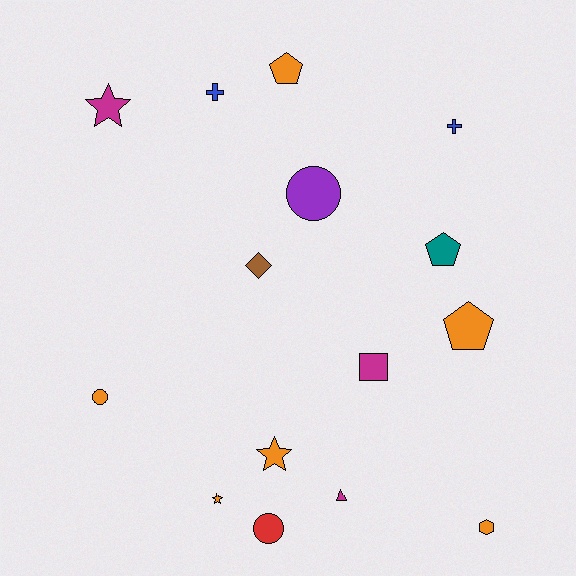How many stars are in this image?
There are 3 stars.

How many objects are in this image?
There are 15 objects.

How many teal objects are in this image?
There is 1 teal object.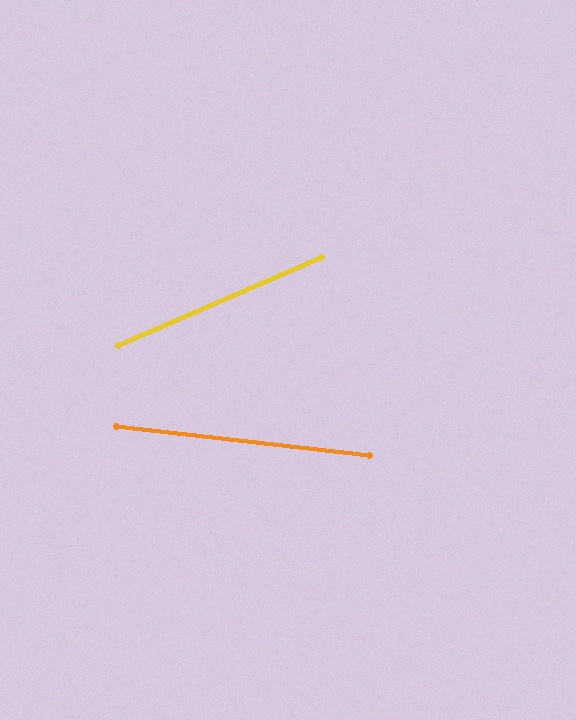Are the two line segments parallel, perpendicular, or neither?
Neither parallel nor perpendicular — they differ by about 30°.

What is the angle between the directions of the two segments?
Approximately 30 degrees.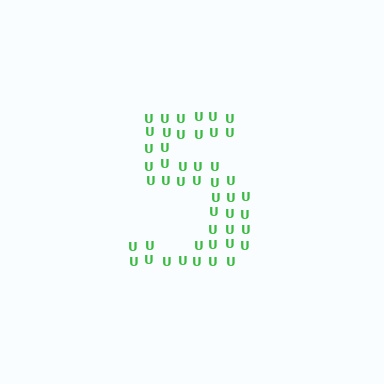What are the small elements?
The small elements are letter U's.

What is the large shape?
The large shape is the digit 5.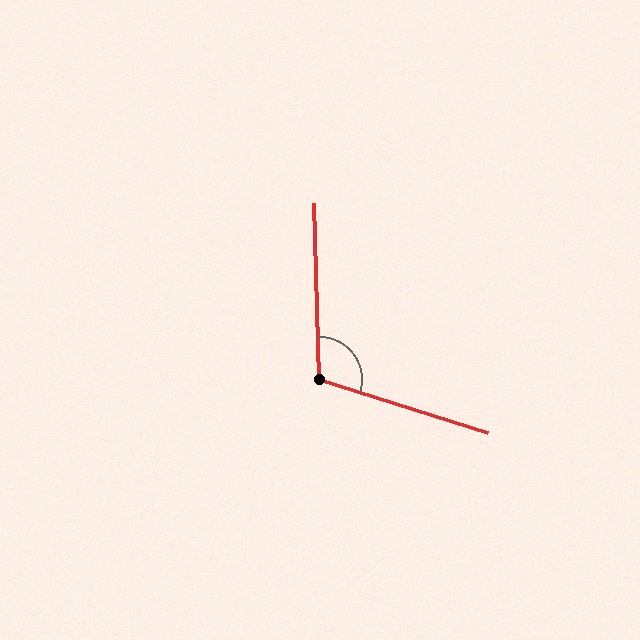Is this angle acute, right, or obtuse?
It is obtuse.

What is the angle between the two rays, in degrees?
Approximately 109 degrees.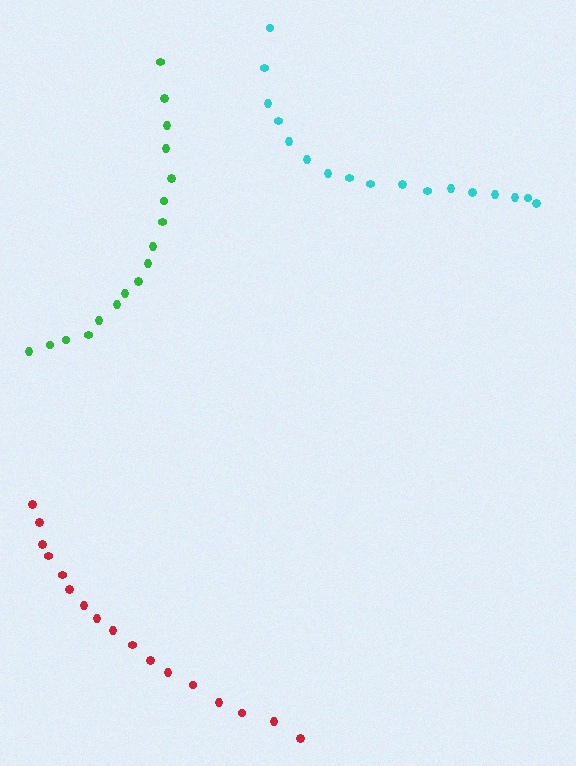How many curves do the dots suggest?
There are 3 distinct paths.